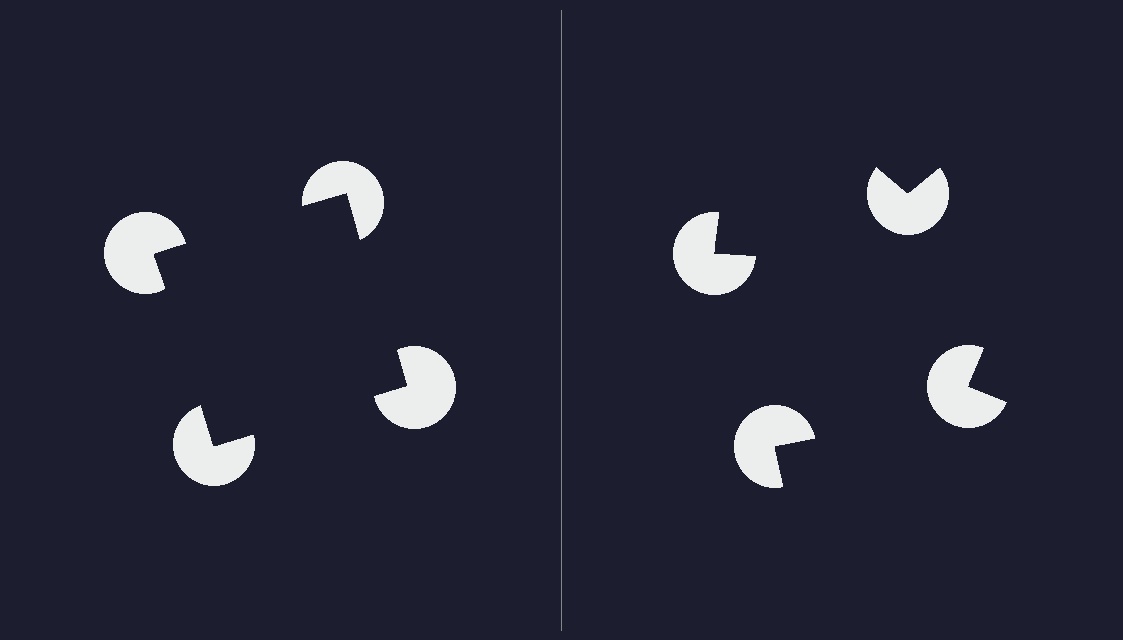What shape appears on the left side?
An illusory square.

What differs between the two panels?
The pac-man discs are positioned identically on both sides; only the wedge orientations differ. On the left they align to a square; on the right they are misaligned.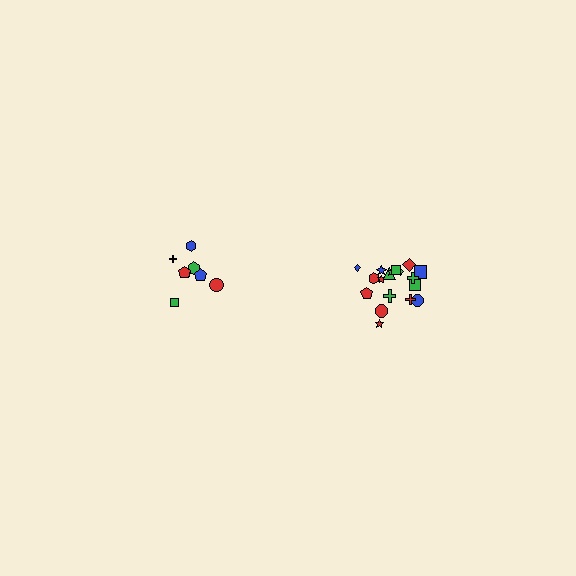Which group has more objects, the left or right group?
The right group.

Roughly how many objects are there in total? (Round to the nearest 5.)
Roughly 25 objects in total.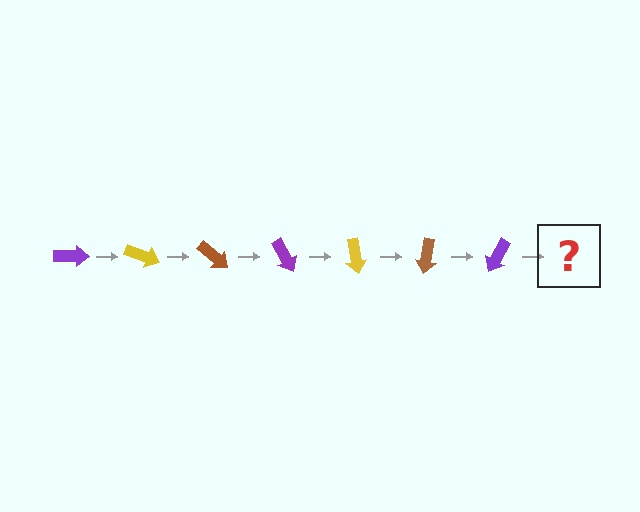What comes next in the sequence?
The next element should be a yellow arrow, rotated 140 degrees from the start.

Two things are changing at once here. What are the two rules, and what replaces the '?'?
The two rules are that it rotates 20 degrees each step and the color cycles through purple, yellow, and brown. The '?' should be a yellow arrow, rotated 140 degrees from the start.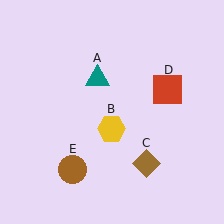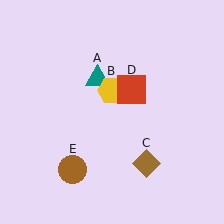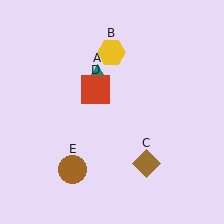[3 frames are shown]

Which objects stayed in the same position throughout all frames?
Teal triangle (object A) and brown diamond (object C) and brown circle (object E) remained stationary.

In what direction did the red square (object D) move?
The red square (object D) moved left.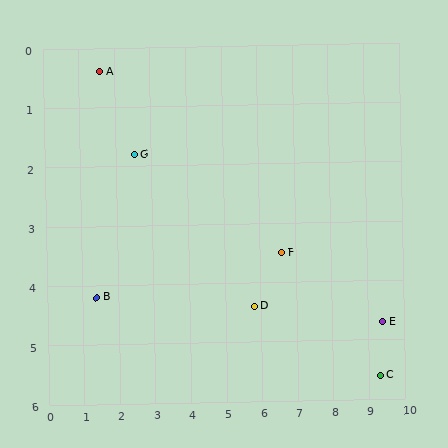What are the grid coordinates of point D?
Point D is at approximately (5.8, 4.4).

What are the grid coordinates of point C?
Point C is at approximately (9.3, 5.6).